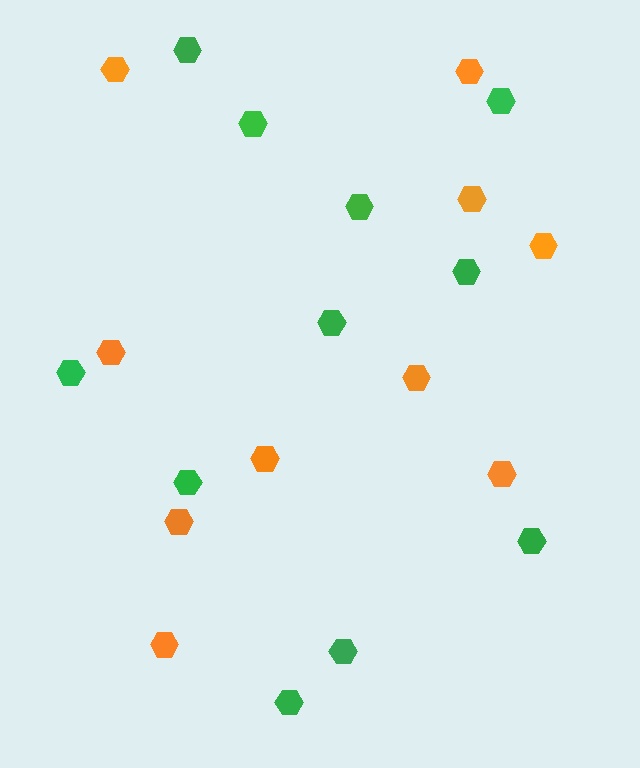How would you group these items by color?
There are 2 groups: one group of green hexagons (11) and one group of orange hexagons (10).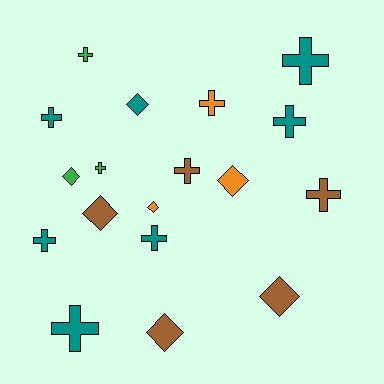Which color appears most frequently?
Teal, with 7 objects.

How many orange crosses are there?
There is 1 orange cross.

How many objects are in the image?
There are 18 objects.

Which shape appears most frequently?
Cross, with 11 objects.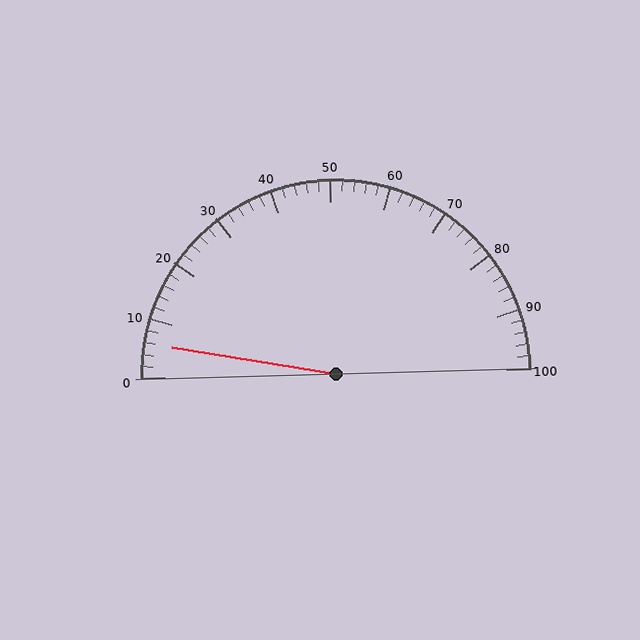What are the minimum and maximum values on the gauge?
The gauge ranges from 0 to 100.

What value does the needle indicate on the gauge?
The needle indicates approximately 6.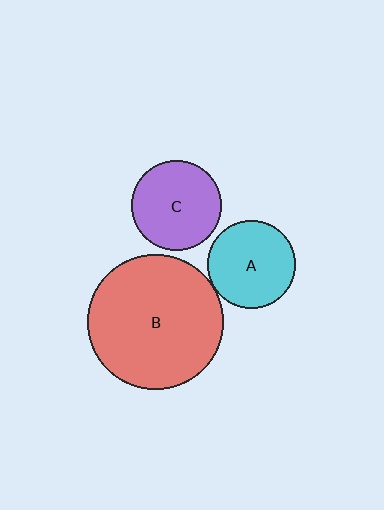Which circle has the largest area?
Circle B (red).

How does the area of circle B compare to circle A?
Approximately 2.4 times.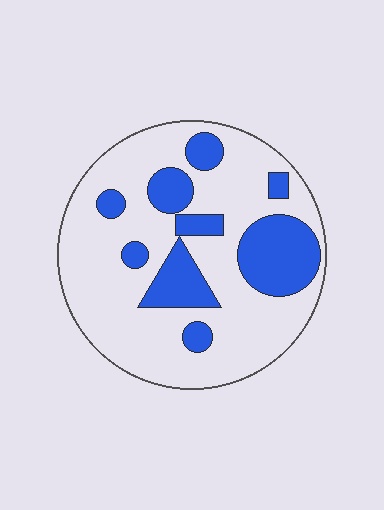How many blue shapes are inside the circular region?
9.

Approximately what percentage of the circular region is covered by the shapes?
Approximately 25%.